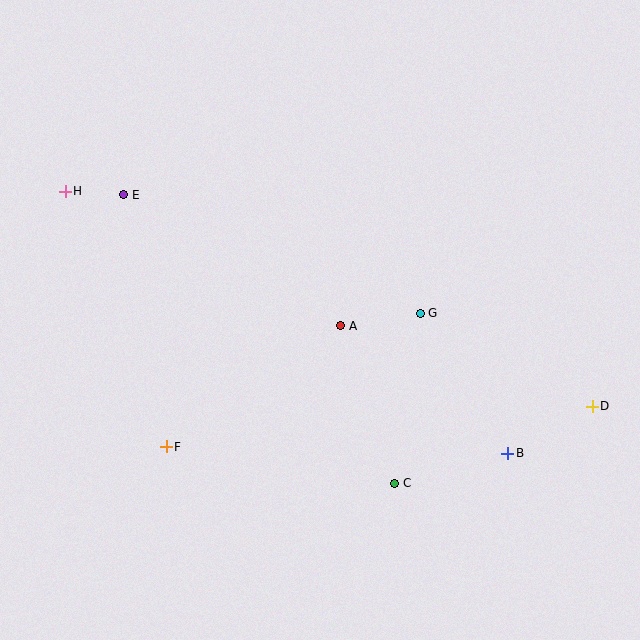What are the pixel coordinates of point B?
Point B is at (507, 453).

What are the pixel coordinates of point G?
Point G is at (420, 313).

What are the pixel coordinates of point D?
Point D is at (592, 406).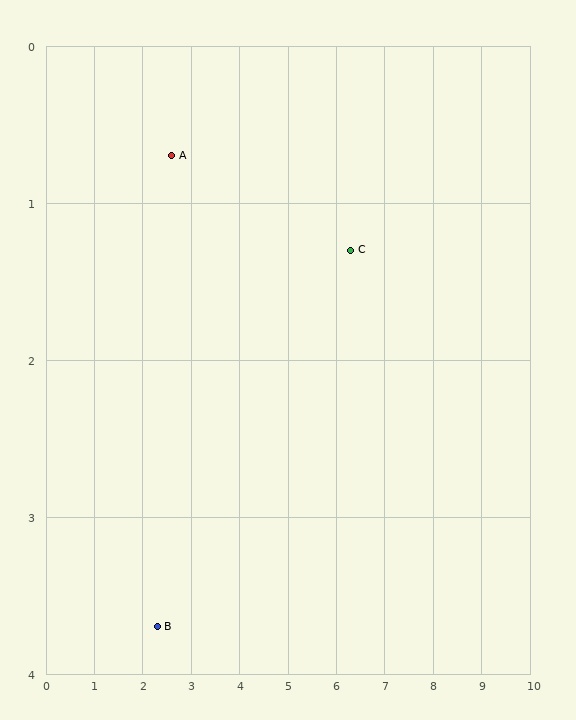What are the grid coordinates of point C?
Point C is at approximately (6.3, 1.3).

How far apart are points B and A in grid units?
Points B and A are about 3.0 grid units apart.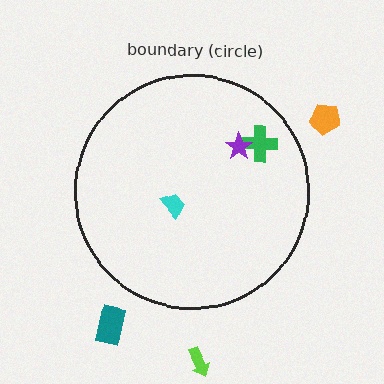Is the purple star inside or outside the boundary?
Inside.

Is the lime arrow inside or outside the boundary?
Outside.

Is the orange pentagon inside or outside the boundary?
Outside.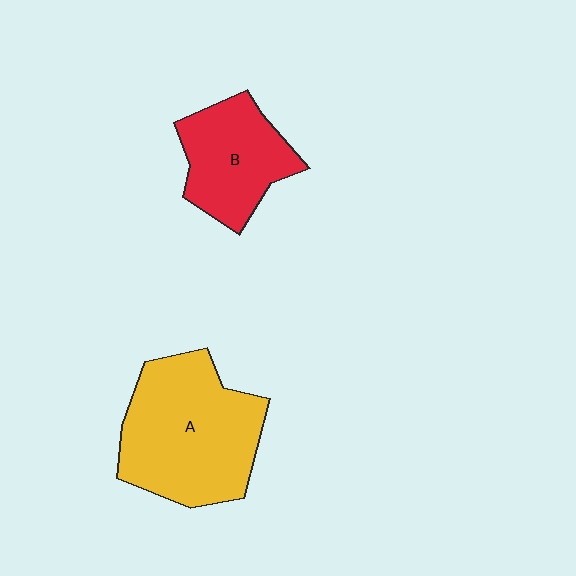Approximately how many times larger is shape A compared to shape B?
Approximately 1.6 times.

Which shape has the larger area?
Shape A (yellow).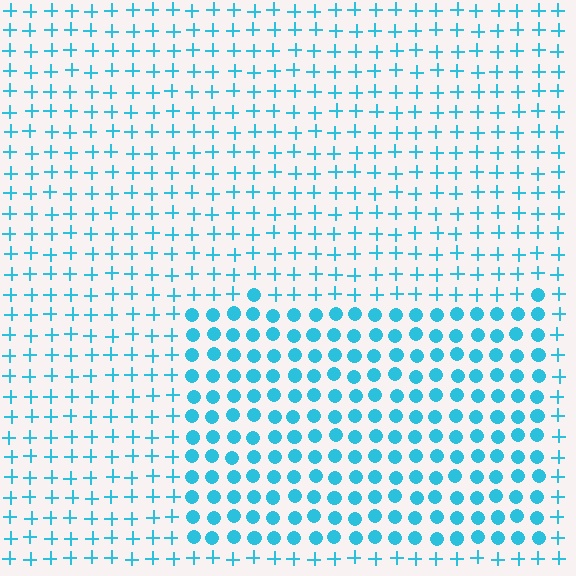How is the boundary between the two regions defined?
The boundary is defined by a change in element shape: circles inside vs. plus signs outside. All elements share the same color and spacing.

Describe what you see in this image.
The image is filled with small cyan elements arranged in a uniform grid. A rectangle-shaped region contains circles, while the surrounding area contains plus signs. The boundary is defined purely by the change in element shape.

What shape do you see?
I see a rectangle.